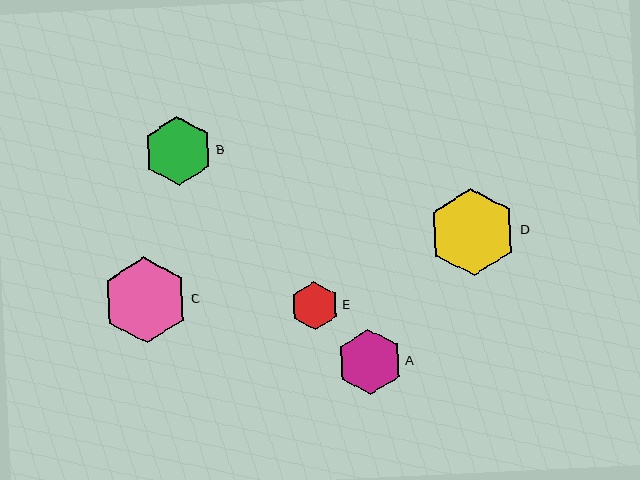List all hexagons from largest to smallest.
From largest to smallest: D, C, B, A, E.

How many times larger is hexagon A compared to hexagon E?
Hexagon A is approximately 1.3 times the size of hexagon E.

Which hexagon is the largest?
Hexagon D is the largest with a size of approximately 88 pixels.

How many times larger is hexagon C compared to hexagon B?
Hexagon C is approximately 1.2 times the size of hexagon B.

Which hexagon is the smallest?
Hexagon E is the smallest with a size of approximately 48 pixels.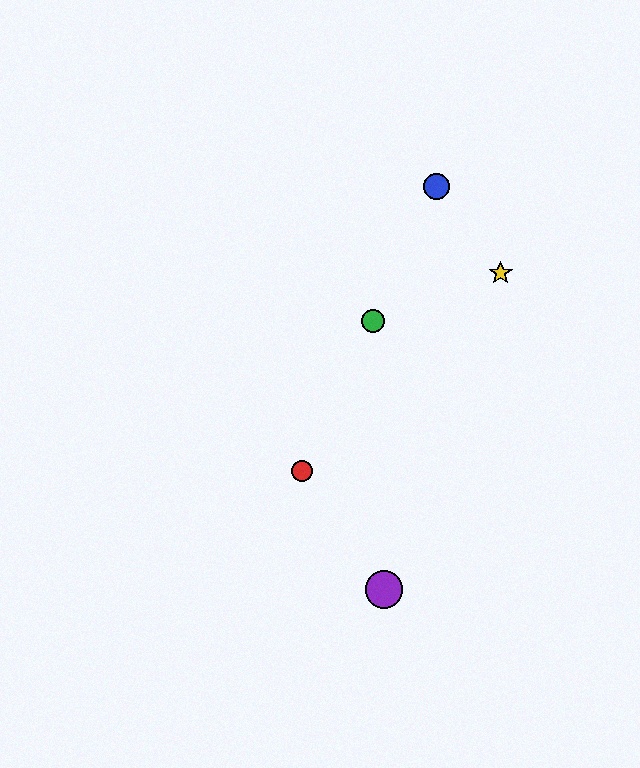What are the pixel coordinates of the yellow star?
The yellow star is at (501, 273).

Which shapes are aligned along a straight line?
The red circle, the blue circle, the green circle are aligned along a straight line.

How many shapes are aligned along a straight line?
3 shapes (the red circle, the blue circle, the green circle) are aligned along a straight line.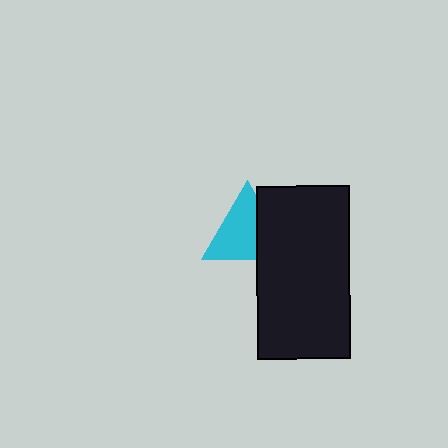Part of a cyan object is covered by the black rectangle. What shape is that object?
It is a triangle.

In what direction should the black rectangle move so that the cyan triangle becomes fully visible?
The black rectangle should move right. That is the shortest direction to clear the overlap and leave the cyan triangle fully visible.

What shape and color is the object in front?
The object in front is a black rectangle.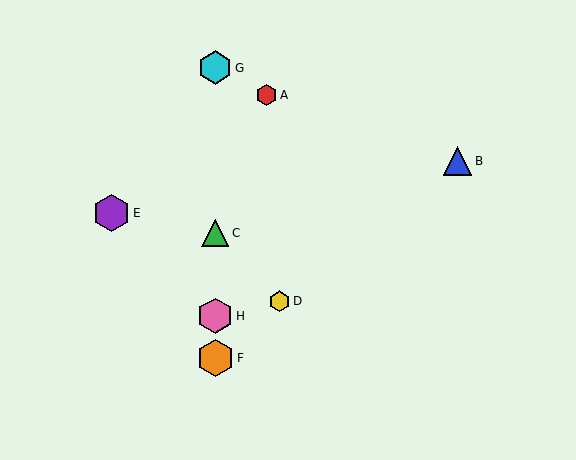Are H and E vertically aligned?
No, H is at x≈215 and E is at x≈111.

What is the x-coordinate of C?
Object C is at x≈215.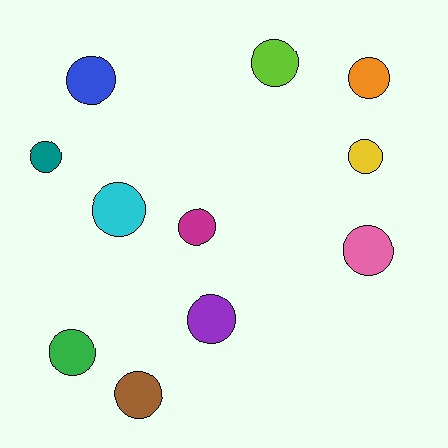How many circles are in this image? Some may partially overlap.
There are 11 circles.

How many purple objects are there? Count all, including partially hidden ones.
There is 1 purple object.